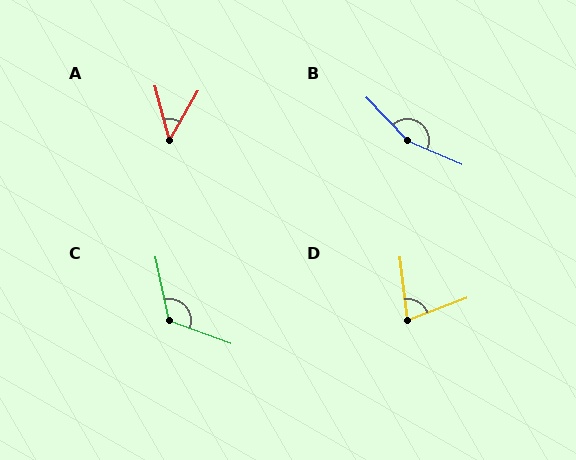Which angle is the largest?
B, at approximately 157 degrees.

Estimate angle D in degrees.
Approximately 76 degrees.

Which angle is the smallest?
A, at approximately 45 degrees.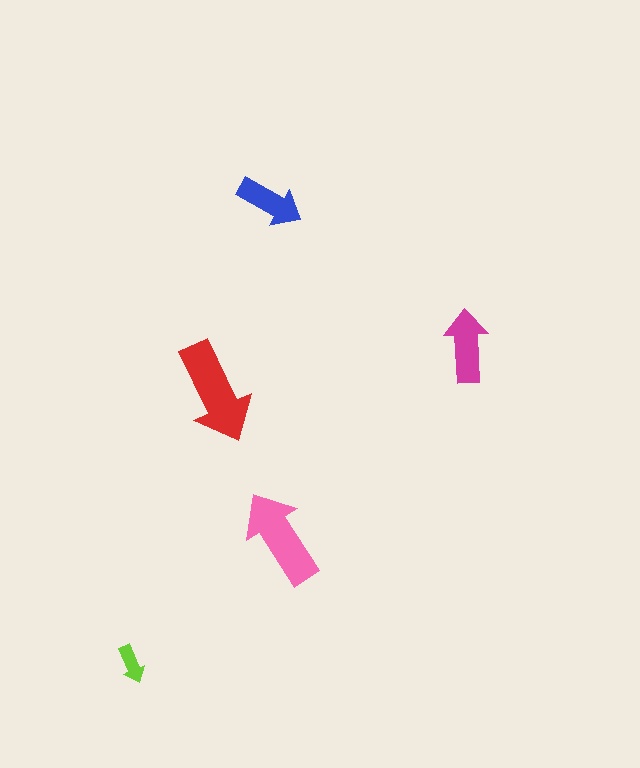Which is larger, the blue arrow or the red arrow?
The red one.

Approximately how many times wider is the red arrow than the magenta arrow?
About 1.5 times wider.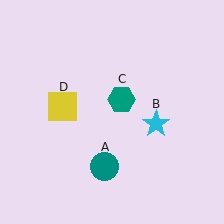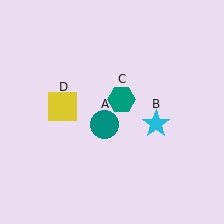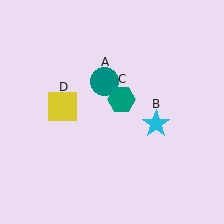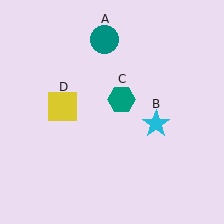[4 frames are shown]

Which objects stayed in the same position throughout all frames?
Cyan star (object B) and teal hexagon (object C) and yellow square (object D) remained stationary.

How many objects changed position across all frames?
1 object changed position: teal circle (object A).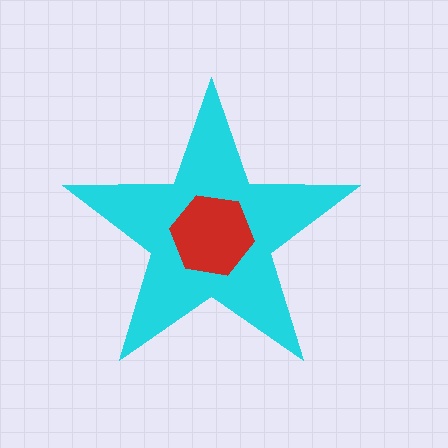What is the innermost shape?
The red hexagon.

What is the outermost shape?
The cyan star.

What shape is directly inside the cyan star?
The red hexagon.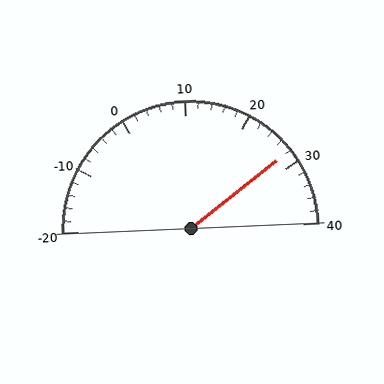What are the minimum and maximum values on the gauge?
The gauge ranges from -20 to 40.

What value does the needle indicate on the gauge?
The needle indicates approximately 28.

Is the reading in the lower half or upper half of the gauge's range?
The reading is in the upper half of the range (-20 to 40).